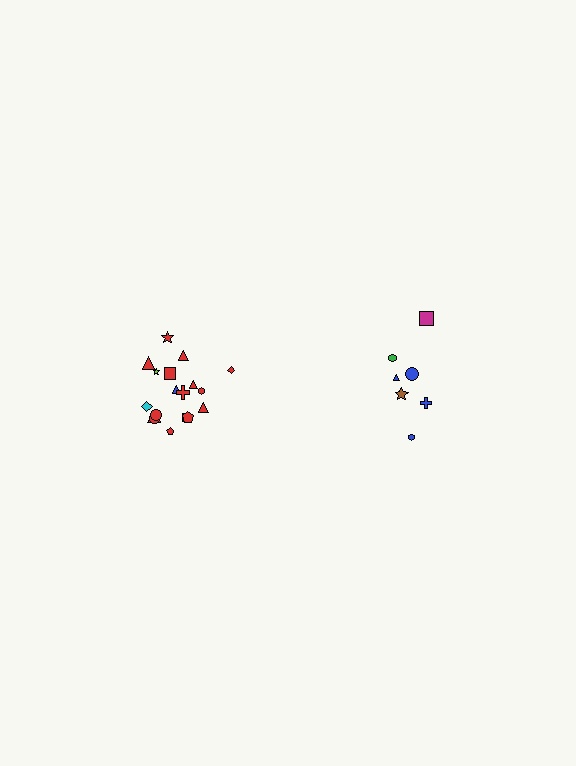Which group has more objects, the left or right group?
The left group.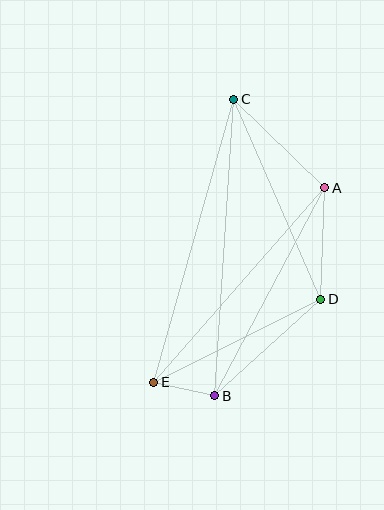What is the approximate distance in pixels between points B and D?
The distance between B and D is approximately 143 pixels.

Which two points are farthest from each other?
Points B and C are farthest from each other.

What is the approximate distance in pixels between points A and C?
The distance between A and C is approximately 127 pixels.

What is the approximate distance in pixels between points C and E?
The distance between C and E is approximately 294 pixels.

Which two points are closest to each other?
Points B and E are closest to each other.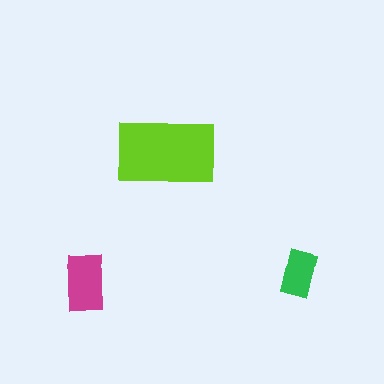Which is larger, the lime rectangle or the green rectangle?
The lime one.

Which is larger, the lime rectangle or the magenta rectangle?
The lime one.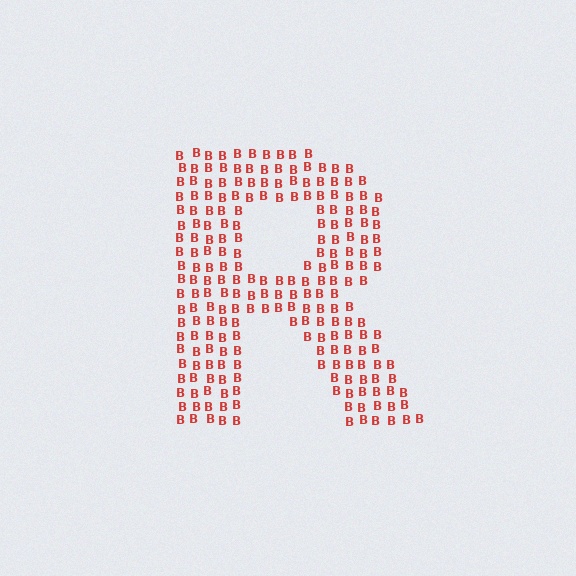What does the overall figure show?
The overall figure shows the letter R.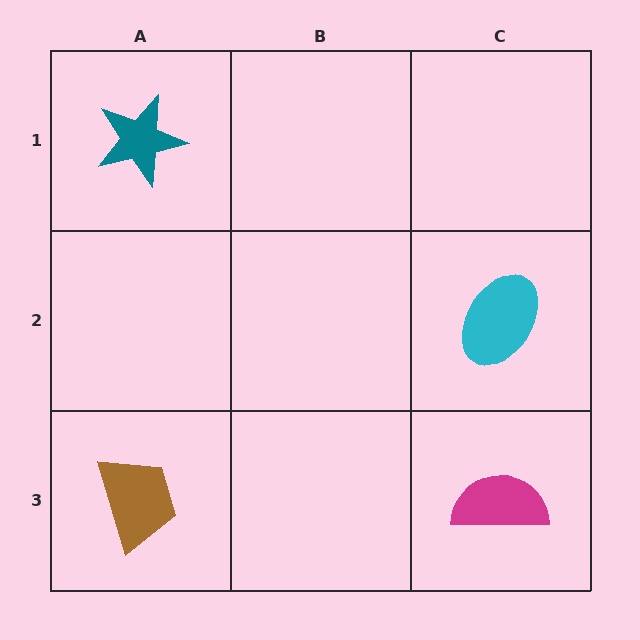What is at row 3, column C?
A magenta semicircle.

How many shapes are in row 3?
2 shapes.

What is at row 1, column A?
A teal star.